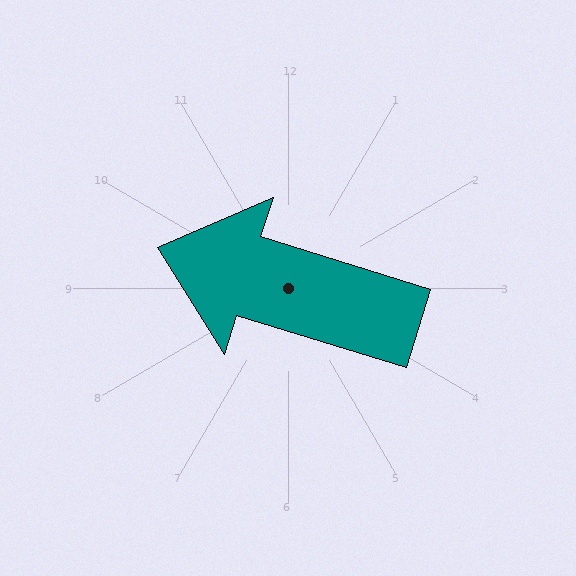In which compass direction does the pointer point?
West.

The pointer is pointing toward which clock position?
Roughly 10 o'clock.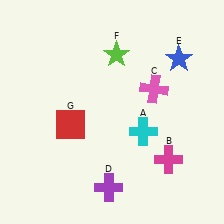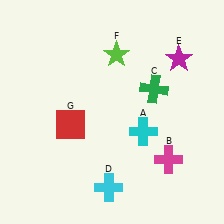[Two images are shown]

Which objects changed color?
C changed from pink to green. D changed from purple to cyan. E changed from blue to magenta.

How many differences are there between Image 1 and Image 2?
There are 3 differences between the two images.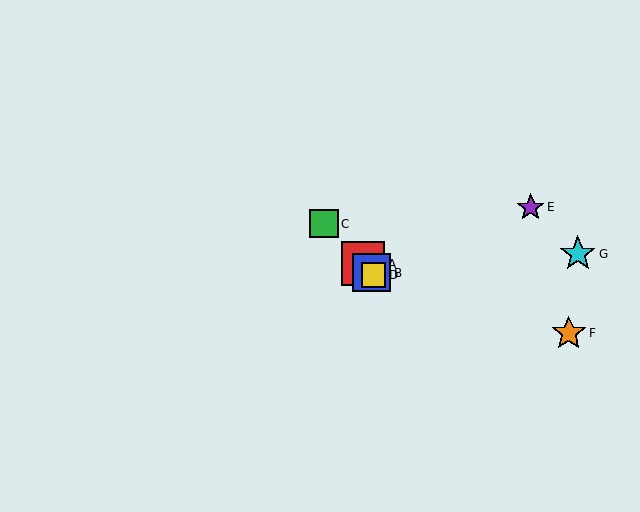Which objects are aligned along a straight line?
Objects A, B, C, D are aligned along a straight line.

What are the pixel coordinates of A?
Object A is at (363, 264).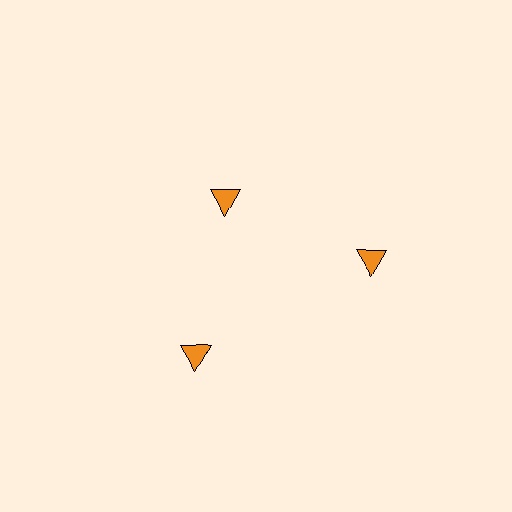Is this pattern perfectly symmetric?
No. The 3 orange triangles are arranged in a ring, but one element near the 11 o'clock position is pulled inward toward the center, breaking the 3-fold rotational symmetry.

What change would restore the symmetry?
The symmetry would be restored by moving it outward, back onto the ring so that all 3 triangles sit at equal angles and equal distance from the center.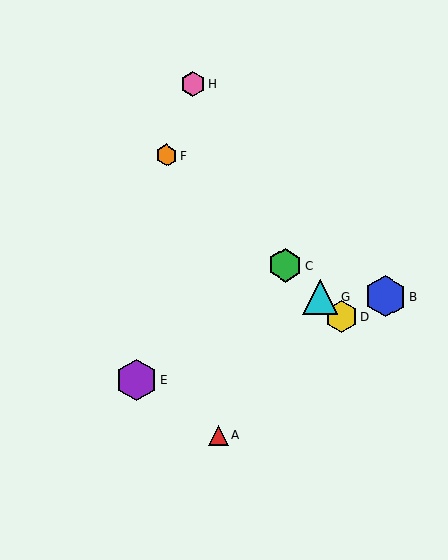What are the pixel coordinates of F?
Object F is at (167, 155).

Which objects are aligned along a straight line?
Objects C, D, F, G are aligned along a straight line.